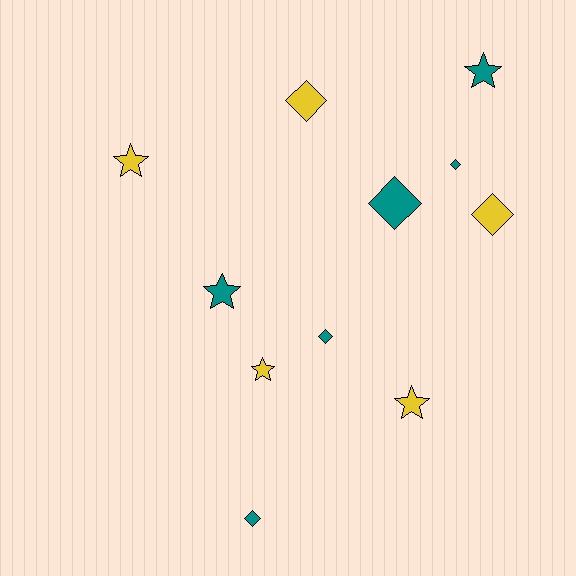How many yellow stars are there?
There are 3 yellow stars.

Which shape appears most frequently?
Diamond, with 6 objects.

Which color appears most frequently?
Teal, with 6 objects.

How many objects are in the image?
There are 11 objects.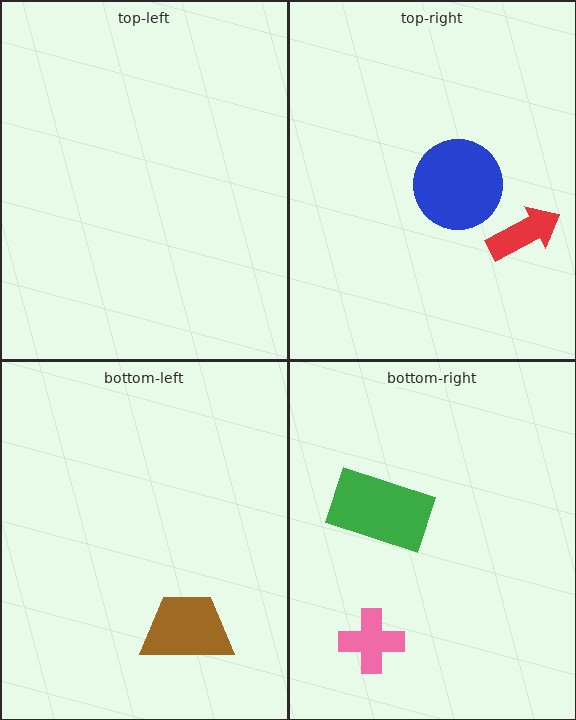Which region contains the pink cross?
The bottom-right region.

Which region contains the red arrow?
The top-right region.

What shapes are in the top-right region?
The blue circle, the red arrow.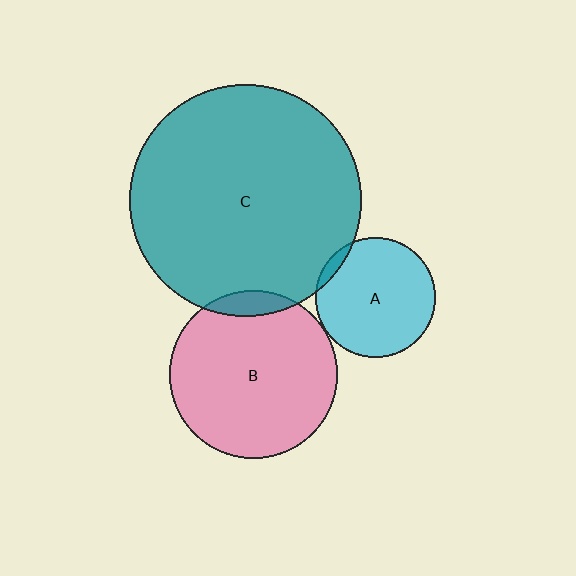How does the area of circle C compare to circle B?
Approximately 1.9 times.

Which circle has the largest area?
Circle C (teal).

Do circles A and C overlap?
Yes.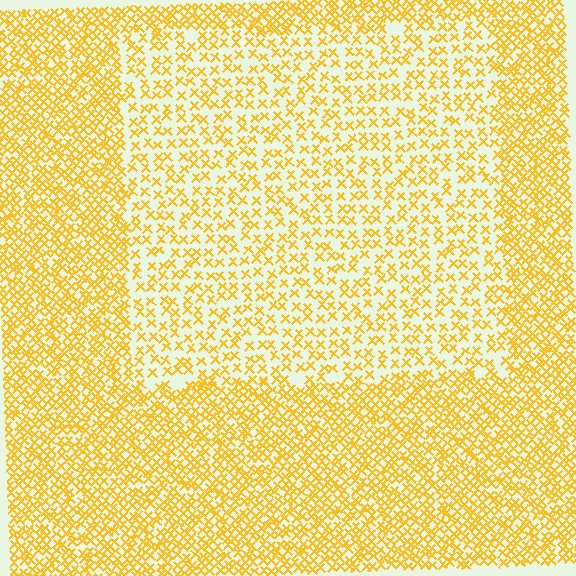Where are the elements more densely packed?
The elements are more densely packed outside the rectangle boundary.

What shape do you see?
I see a rectangle.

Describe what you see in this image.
The image contains small yellow elements arranged at two different densities. A rectangle-shaped region is visible where the elements are less densely packed than the surrounding area.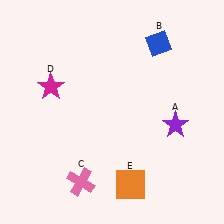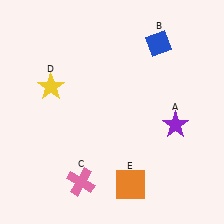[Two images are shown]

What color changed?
The star (D) changed from magenta in Image 1 to yellow in Image 2.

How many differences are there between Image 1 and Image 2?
There is 1 difference between the two images.